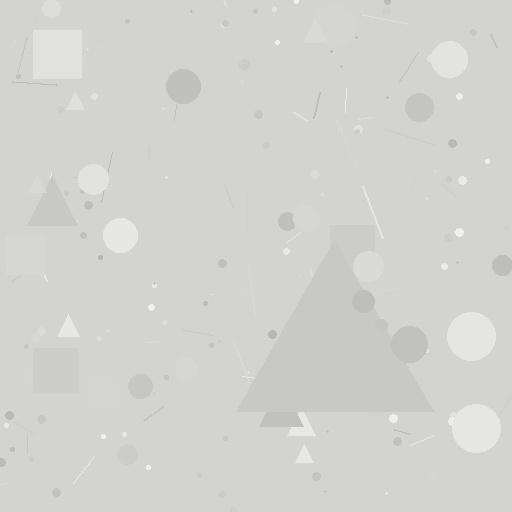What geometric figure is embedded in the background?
A triangle is embedded in the background.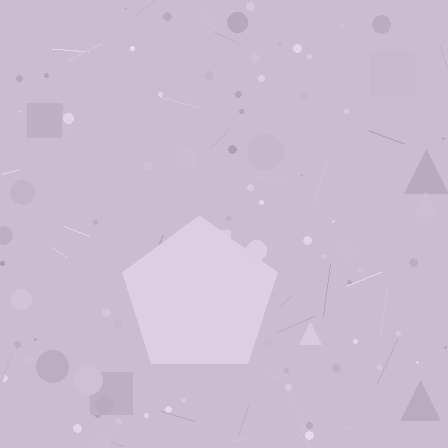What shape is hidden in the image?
A pentagon is hidden in the image.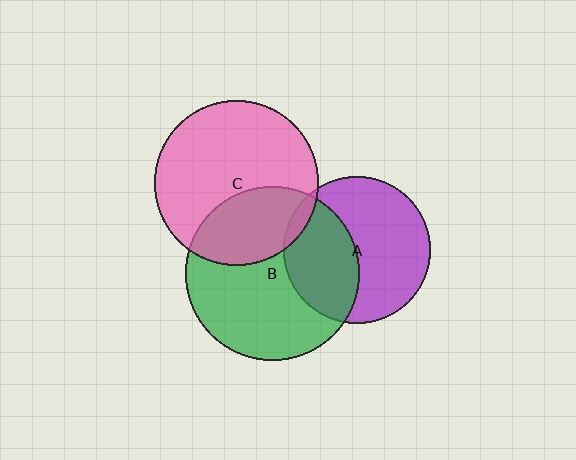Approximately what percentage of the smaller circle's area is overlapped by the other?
Approximately 40%.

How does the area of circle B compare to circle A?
Approximately 1.4 times.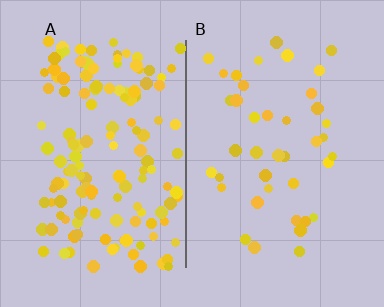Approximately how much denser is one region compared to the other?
Approximately 3.5× — region A over region B.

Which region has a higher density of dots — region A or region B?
A (the left).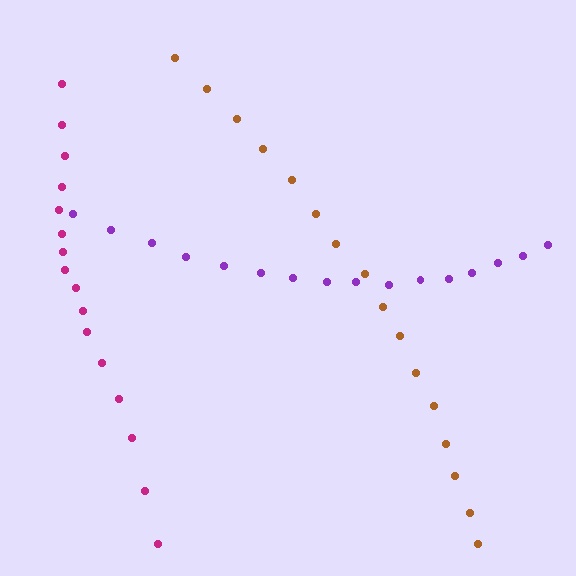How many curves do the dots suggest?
There are 3 distinct paths.